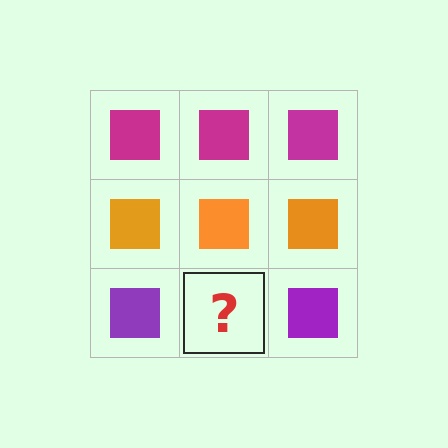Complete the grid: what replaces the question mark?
The question mark should be replaced with a purple square.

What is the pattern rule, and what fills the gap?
The rule is that each row has a consistent color. The gap should be filled with a purple square.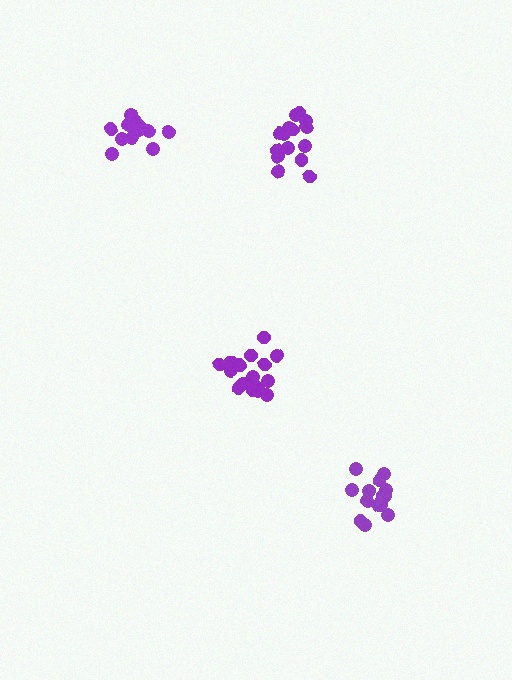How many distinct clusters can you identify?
There are 4 distinct clusters.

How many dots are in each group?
Group 1: 15 dots, Group 2: 15 dots, Group 3: 12 dots, Group 4: 18 dots (60 total).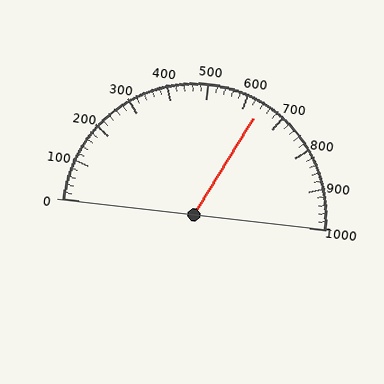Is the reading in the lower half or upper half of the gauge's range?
The reading is in the upper half of the range (0 to 1000).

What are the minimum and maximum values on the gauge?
The gauge ranges from 0 to 1000.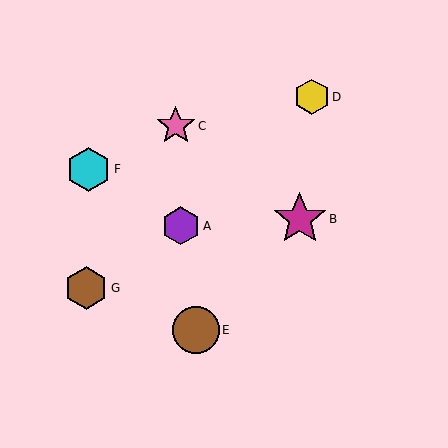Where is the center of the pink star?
The center of the pink star is at (176, 126).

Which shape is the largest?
The magenta star (labeled B) is the largest.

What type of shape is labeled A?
Shape A is a purple hexagon.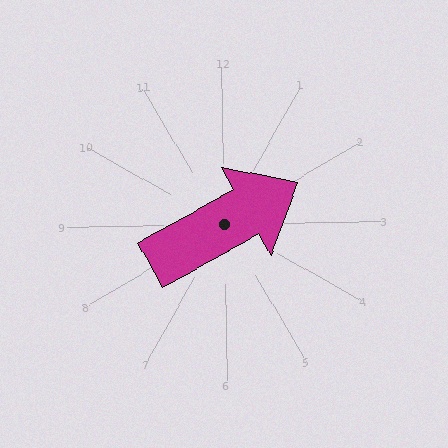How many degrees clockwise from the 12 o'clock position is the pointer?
Approximately 62 degrees.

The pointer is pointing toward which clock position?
Roughly 2 o'clock.